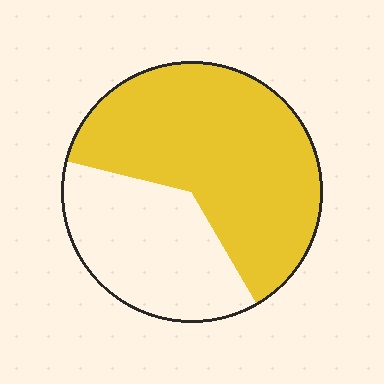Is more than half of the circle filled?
Yes.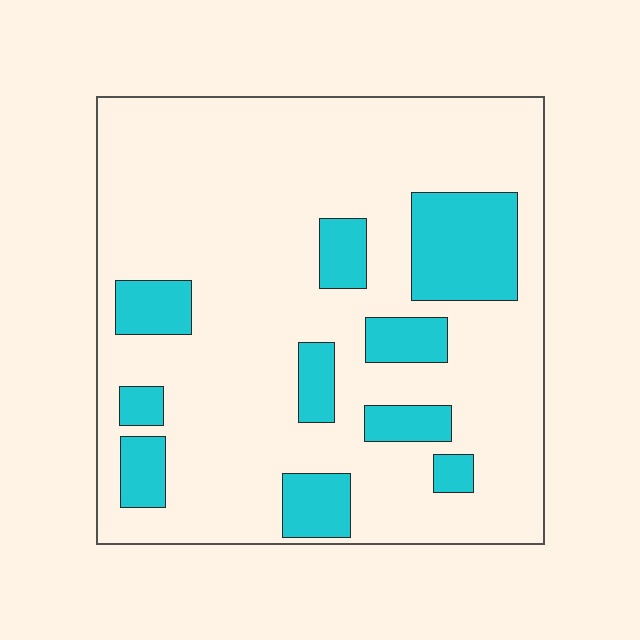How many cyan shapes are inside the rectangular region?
10.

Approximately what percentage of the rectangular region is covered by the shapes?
Approximately 20%.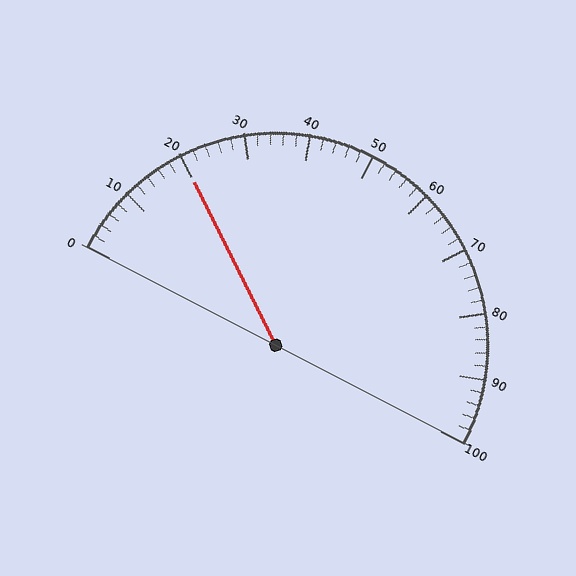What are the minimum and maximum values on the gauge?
The gauge ranges from 0 to 100.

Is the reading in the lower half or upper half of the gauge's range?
The reading is in the lower half of the range (0 to 100).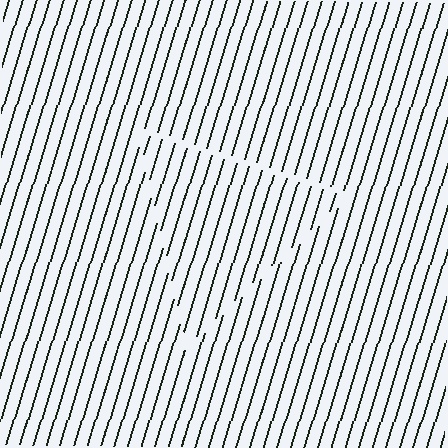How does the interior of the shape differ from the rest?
The interior of the shape contains the same grating, shifted by half a period — the contour is defined by the phase discontinuity where line-ends from the inner and outer gratings abut.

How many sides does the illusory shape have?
3 sides — the line-ends trace a triangle.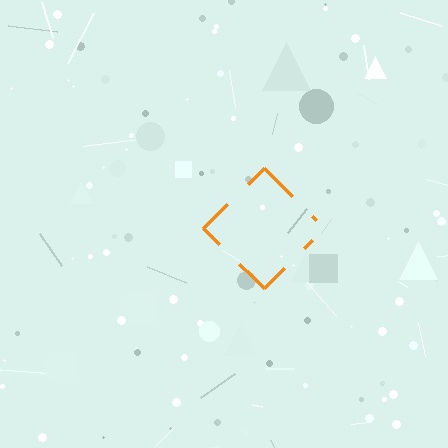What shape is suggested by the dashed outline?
The dashed outline suggests a diamond.